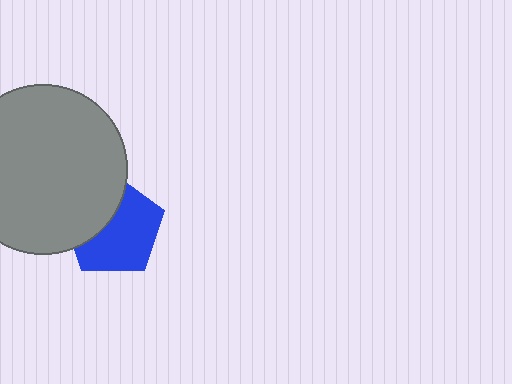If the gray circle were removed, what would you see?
You would see the complete blue pentagon.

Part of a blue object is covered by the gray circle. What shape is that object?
It is a pentagon.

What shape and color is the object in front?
The object in front is a gray circle.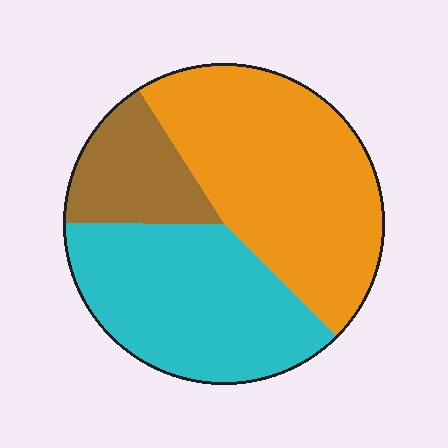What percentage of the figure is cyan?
Cyan takes up between a quarter and a half of the figure.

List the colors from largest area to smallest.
From largest to smallest: orange, cyan, brown.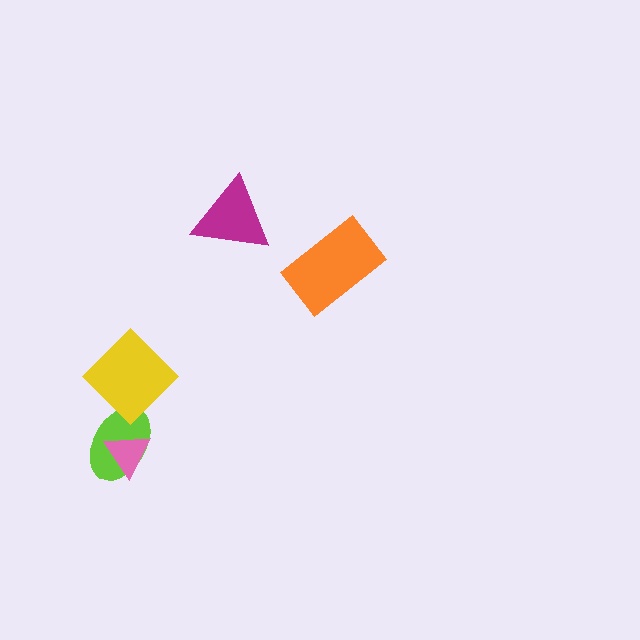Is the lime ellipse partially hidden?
Yes, it is partially covered by another shape.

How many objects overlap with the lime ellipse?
2 objects overlap with the lime ellipse.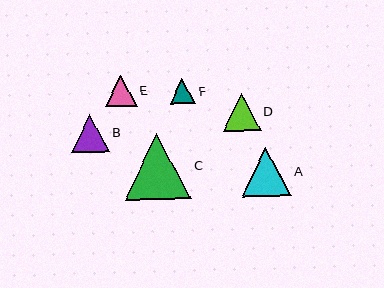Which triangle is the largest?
Triangle C is the largest with a size of approximately 66 pixels.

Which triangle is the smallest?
Triangle F is the smallest with a size of approximately 25 pixels.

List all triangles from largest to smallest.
From largest to smallest: C, A, B, D, E, F.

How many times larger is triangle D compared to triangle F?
Triangle D is approximately 1.5 times the size of triangle F.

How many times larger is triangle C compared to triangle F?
Triangle C is approximately 2.6 times the size of triangle F.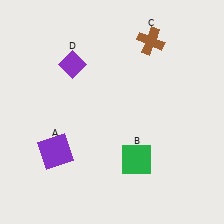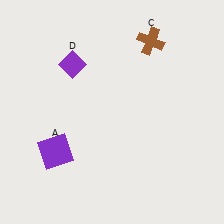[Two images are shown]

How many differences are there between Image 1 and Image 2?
There is 1 difference between the two images.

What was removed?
The green square (B) was removed in Image 2.